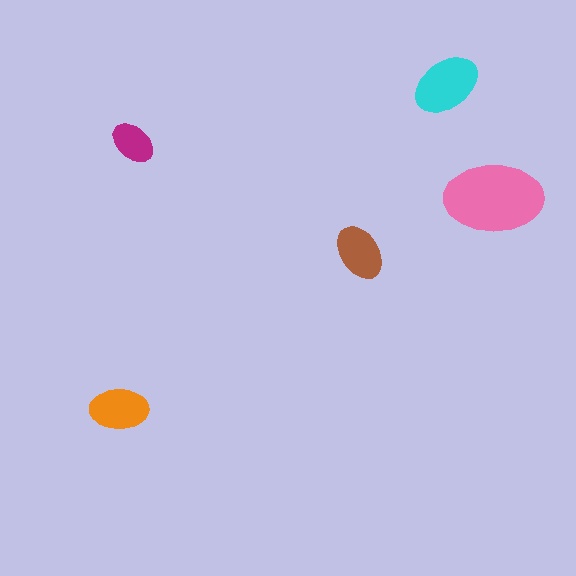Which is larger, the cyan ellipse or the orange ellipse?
The cyan one.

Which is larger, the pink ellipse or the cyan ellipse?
The pink one.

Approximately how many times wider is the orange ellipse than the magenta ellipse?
About 1.5 times wider.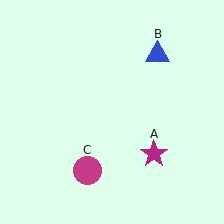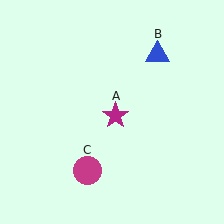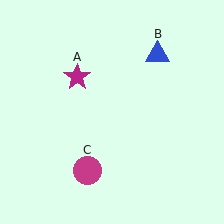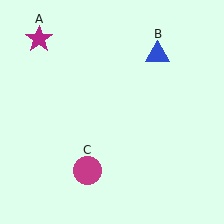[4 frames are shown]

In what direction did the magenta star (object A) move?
The magenta star (object A) moved up and to the left.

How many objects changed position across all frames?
1 object changed position: magenta star (object A).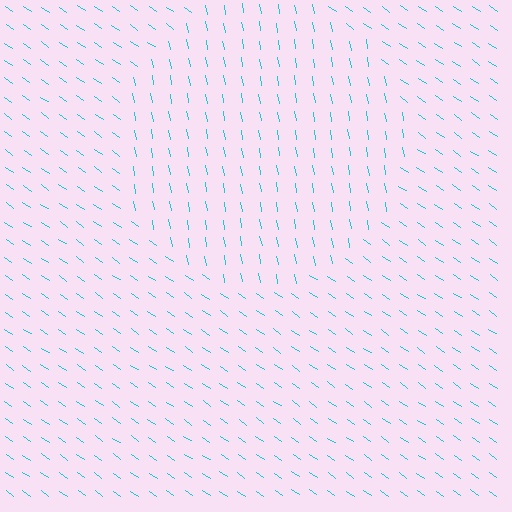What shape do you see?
I see a circle.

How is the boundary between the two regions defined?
The boundary is defined purely by a change in line orientation (approximately 45 degrees difference). All lines are the same color and thickness.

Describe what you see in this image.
The image is filled with small cyan line segments. A circle region in the image has lines oriented differently from the surrounding lines, creating a visible texture boundary.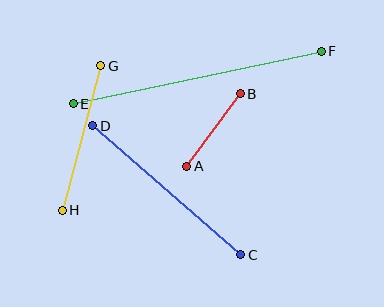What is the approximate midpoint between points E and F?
The midpoint is at approximately (197, 78) pixels.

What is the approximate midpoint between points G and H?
The midpoint is at approximately (81, 138) pixels.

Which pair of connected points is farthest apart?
Points E and F are farthest apart.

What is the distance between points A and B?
The distance is approximately 90 pixels.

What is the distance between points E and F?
The distance is approximately 253 pixels.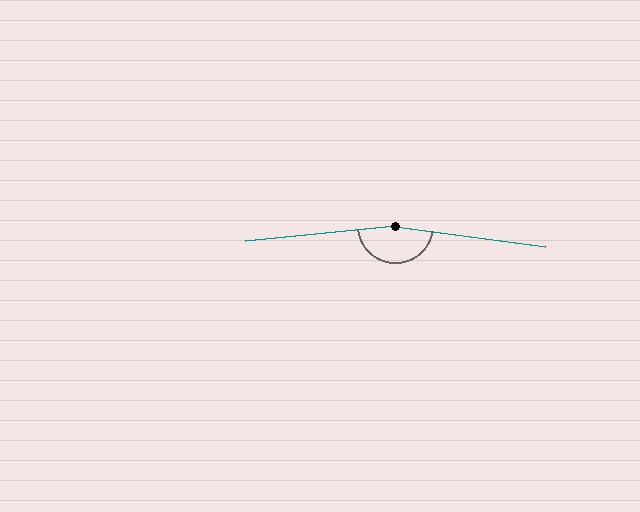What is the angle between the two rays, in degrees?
Approximately 167 degrees.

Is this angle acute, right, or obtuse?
It is obtuse.